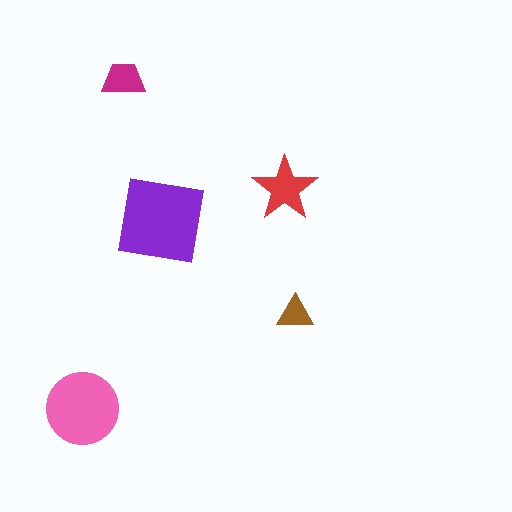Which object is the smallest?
The brown triangle.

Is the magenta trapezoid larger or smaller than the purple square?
Smaller.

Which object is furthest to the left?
The pink circle is leftmost.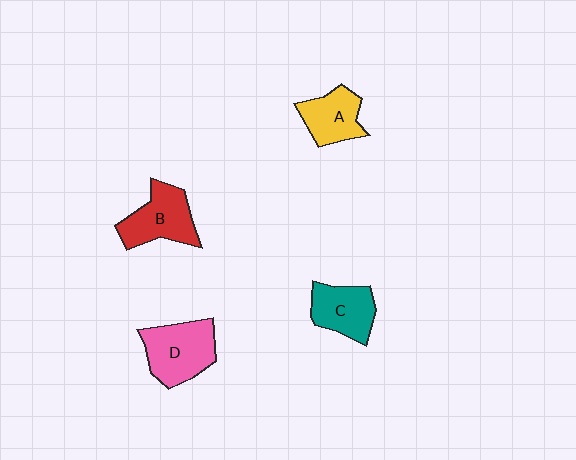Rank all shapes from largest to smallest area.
From largest to smallest: D (pink), B (red), C (teal), A (yellow).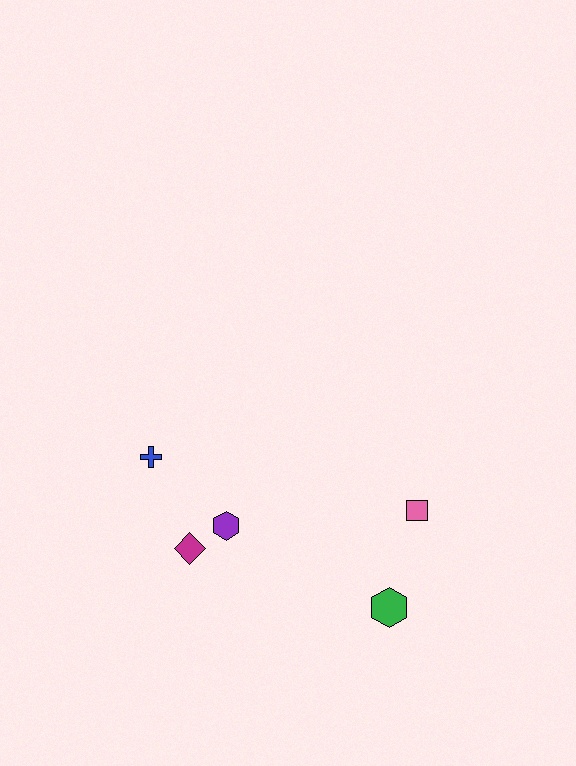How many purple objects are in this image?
There is 1 purple object.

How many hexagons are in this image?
There are 2 hexagons.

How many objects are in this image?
There are 5 objects.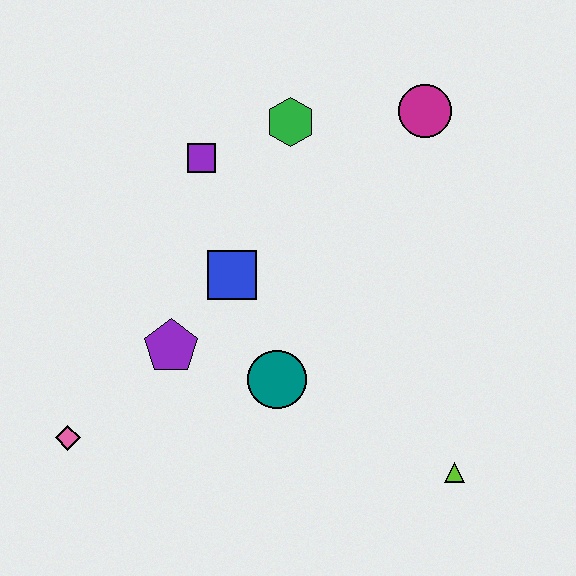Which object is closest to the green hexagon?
The purple square is closest to the green hexagon.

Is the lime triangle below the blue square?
Yes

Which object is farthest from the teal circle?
The magenta circle is farthest from the teal circle.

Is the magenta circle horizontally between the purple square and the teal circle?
No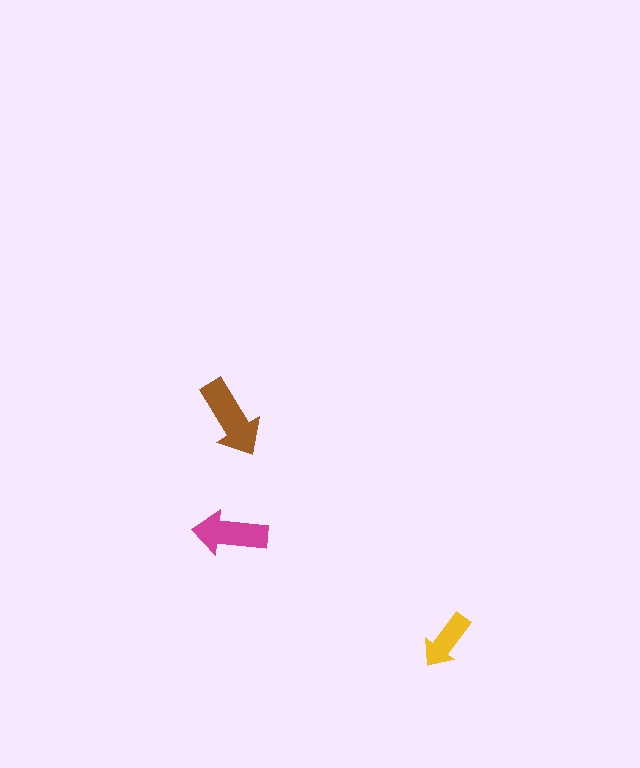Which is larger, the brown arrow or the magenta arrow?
The brown one.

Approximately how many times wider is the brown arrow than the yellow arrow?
About 1.5 times wider.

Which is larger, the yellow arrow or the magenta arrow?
The magenta one.